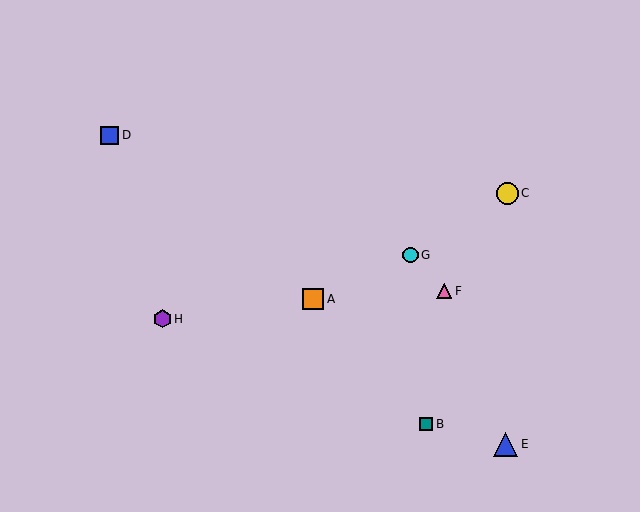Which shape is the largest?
The blue triangle (labeled E) is the largest.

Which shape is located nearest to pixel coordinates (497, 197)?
The yellow circle (labeled C) at (507, 193) is nearest to that location.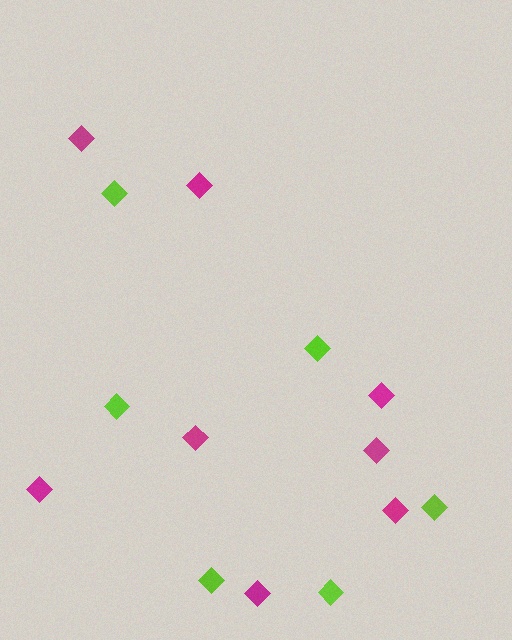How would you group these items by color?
There are 2 groups: one group of lime diamonds (6) and one group of magenta diamonds (8).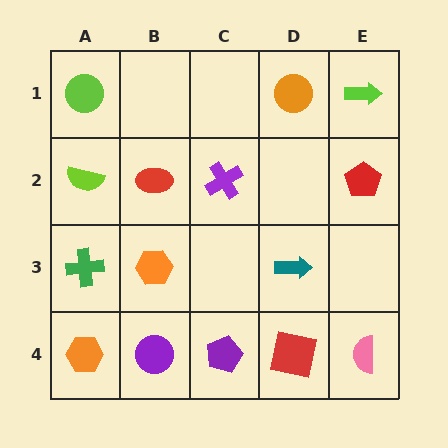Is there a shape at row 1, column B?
No, that cell is empty.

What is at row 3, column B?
An orange hexagon.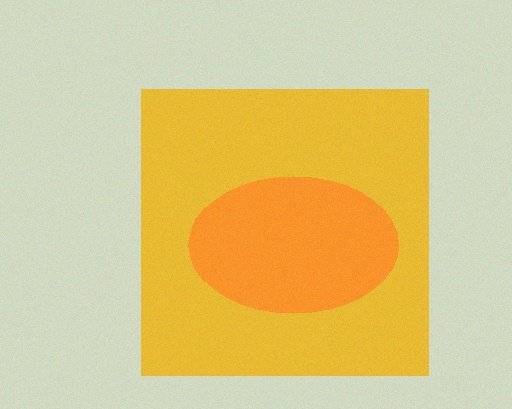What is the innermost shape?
The orange ellipse.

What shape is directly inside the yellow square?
The orange ellipse.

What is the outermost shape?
The yellow square.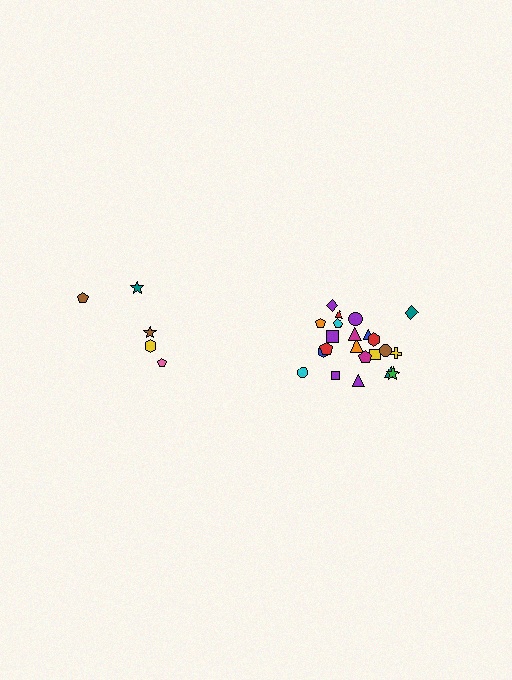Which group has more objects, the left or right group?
The right group.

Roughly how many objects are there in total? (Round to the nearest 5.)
Roughly 25 objects in total.